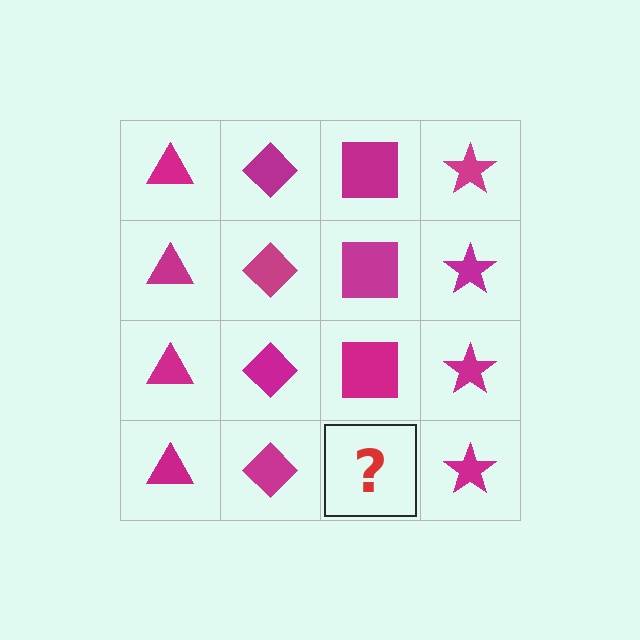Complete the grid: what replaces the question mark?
The question mark should be replaced with a magenta square.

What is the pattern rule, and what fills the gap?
The rule is that each column has a consistent shape. The gap should be filled with a magenta square.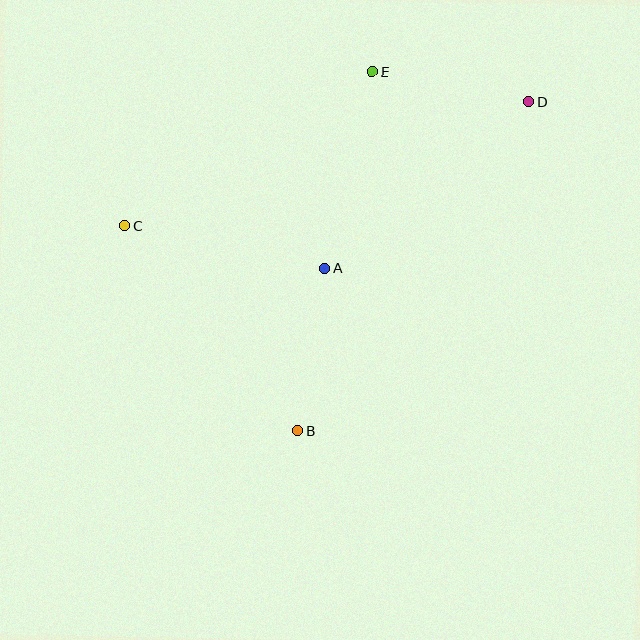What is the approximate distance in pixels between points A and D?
The distance between A and D is approximately 264 pixels.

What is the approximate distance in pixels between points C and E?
The distance between C and E is approximately 292 pixels.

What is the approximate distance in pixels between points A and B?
The distance between A and B is approximately 164 pixels.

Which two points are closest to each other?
Points D and E are closest to each other.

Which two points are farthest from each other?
Points C and D are farthest from each other.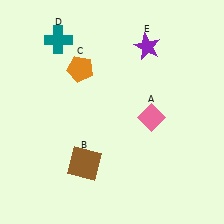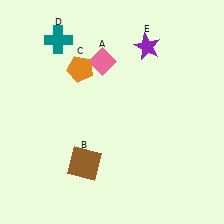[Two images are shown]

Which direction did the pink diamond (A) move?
The pink diamond (A) moved up.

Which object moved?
The pink diamond (A) moved up.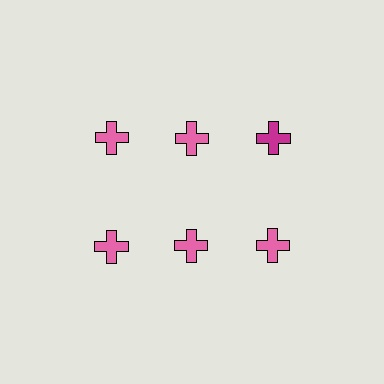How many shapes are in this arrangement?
There are 6 shapes arranged in a grid pattern.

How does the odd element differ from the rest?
It has a different color: magenta instead of pink.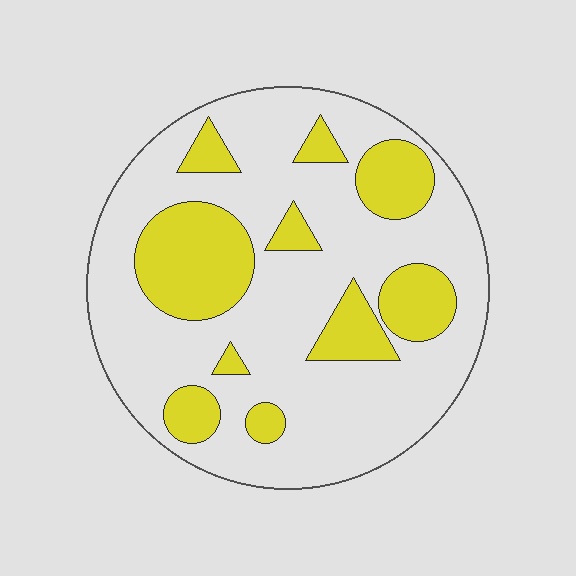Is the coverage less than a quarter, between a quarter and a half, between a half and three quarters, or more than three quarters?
Between a quarter and a half.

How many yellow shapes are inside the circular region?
10.